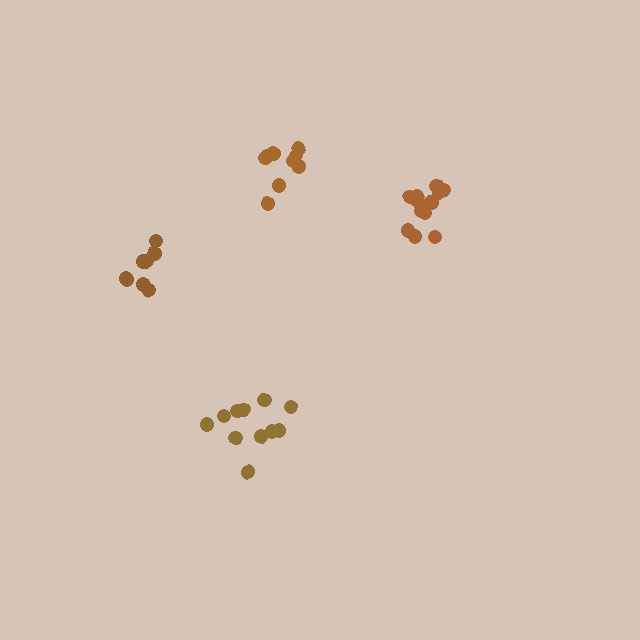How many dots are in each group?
Group 1: 9 dots, Group 2: 13 dots, Group 3: 11 dots, Group 4: 9 dots (42 total).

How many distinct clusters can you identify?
There are 4 distinct clusters.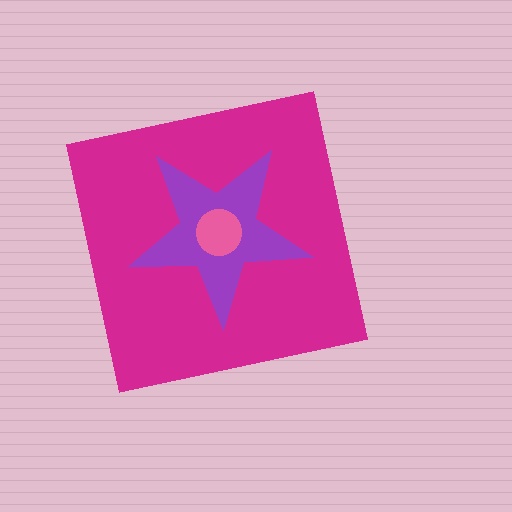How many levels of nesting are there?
3.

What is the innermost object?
The pink circle.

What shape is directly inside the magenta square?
The purple star.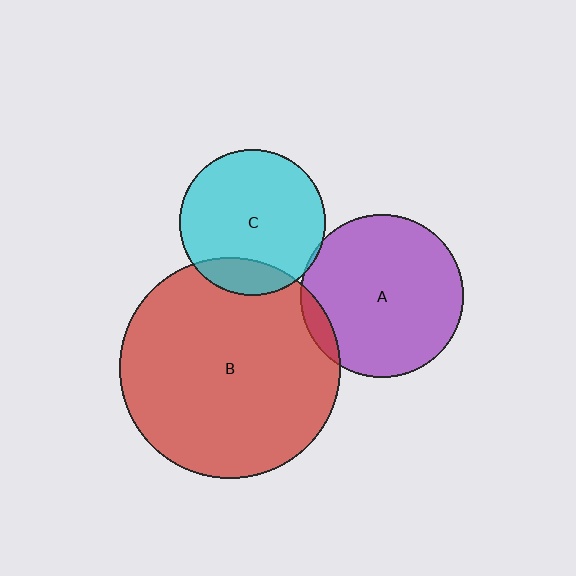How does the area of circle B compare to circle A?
Approximately 1.8 times.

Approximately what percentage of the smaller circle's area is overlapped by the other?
Approximately 15%.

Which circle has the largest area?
Circle B (red).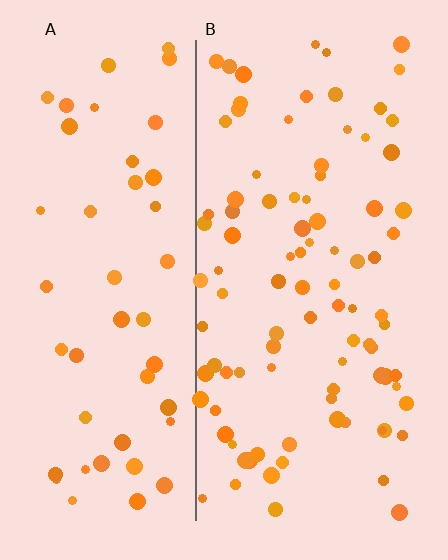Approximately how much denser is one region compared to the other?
Approximately 1.9× — region B over region A.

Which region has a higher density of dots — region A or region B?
B (the right).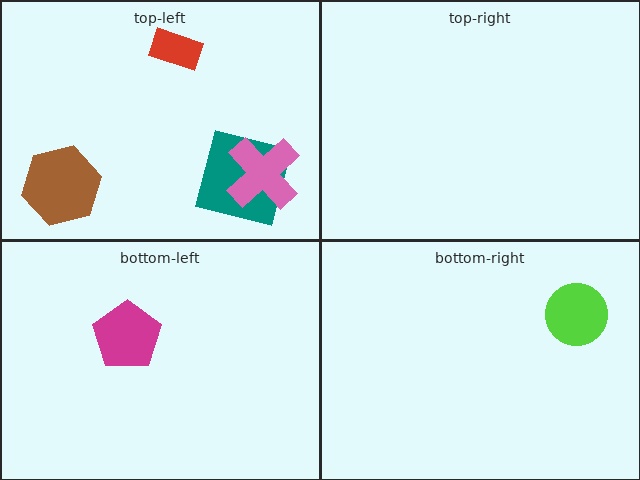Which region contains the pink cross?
The top-left region.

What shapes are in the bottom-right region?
The lime circle.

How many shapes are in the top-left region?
4.